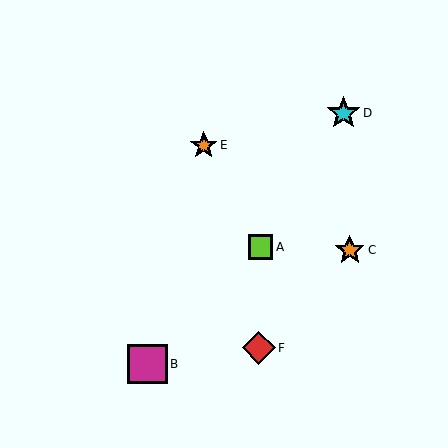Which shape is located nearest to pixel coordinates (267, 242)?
The lime square (labeled A) at (260, 247) is nearest to that location.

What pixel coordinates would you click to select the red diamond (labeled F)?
Click at (259, 348) to select the red diamond F.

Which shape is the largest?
The magenta square (labeled B) is the largest.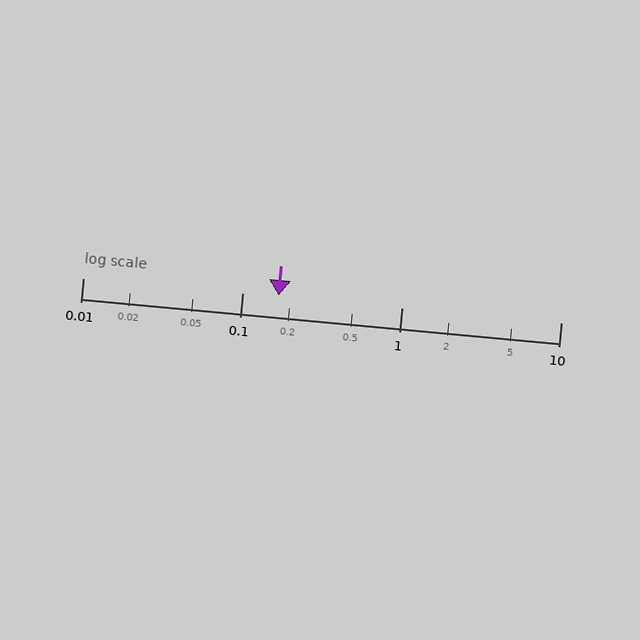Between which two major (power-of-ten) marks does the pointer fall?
The pointer is between 0.1 and 1.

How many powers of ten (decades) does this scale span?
The scale spans 3 decades, from 0.01 to 10.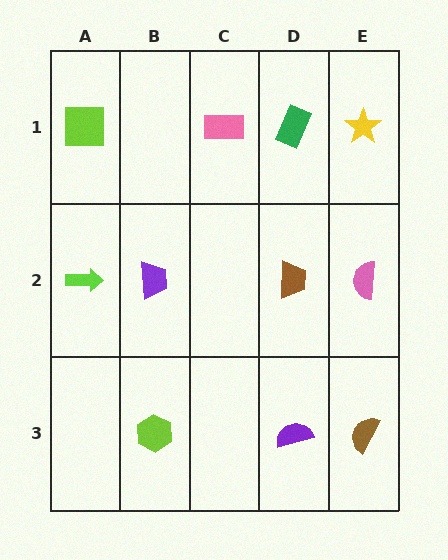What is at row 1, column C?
A pink rectangle.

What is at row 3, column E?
A brown semicircle.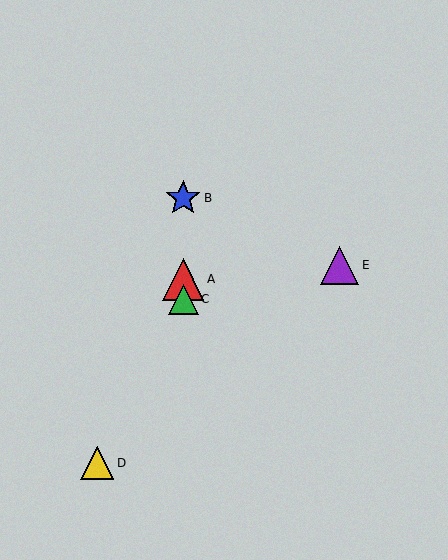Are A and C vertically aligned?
Yes, both are at x≈183.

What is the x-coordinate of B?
Object B is at x≈183.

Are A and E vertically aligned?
No, A is at x≈183 and E is at x≈340.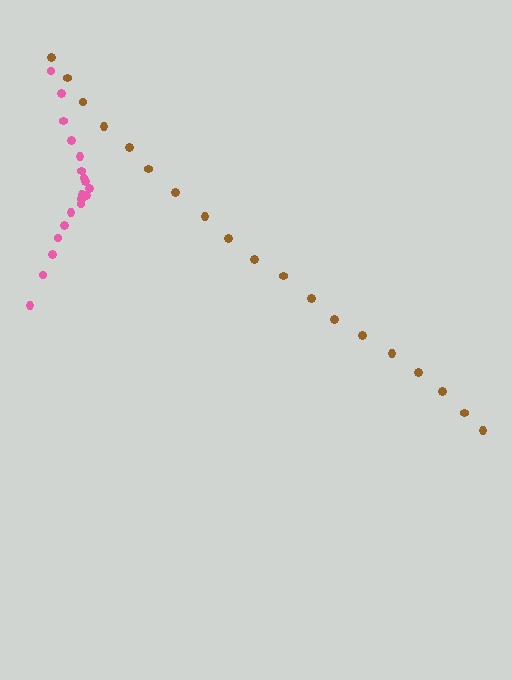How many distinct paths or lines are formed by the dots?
There are 2 distinct paths.